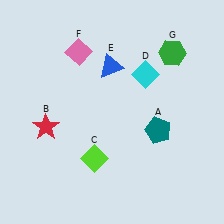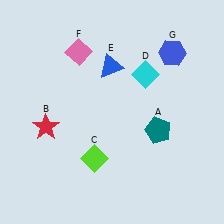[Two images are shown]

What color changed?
The hexagon (G) changed from green in Image 1 to blue in Image 2.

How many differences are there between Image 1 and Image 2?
There is 1 difference between the two images.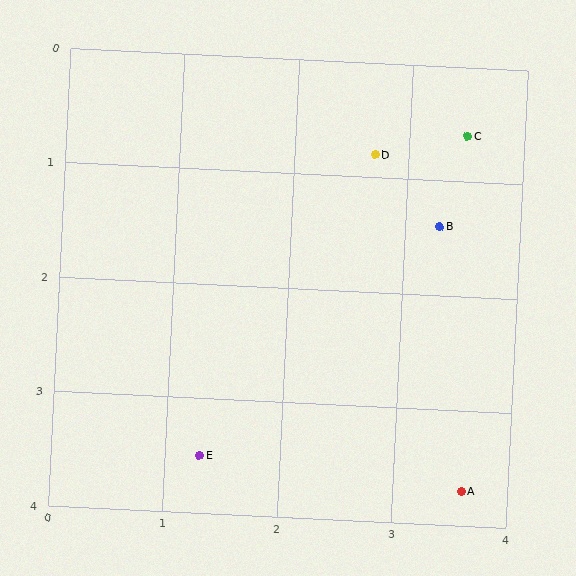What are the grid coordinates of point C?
Point C is at approximately (3.5, 0.6).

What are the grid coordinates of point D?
Point D is at approximately (2.7, 0.8).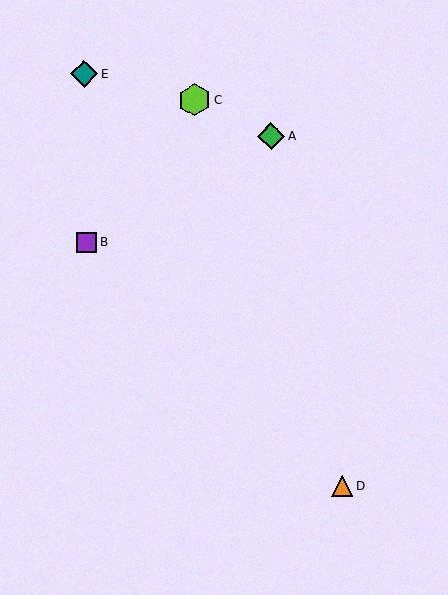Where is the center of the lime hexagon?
The center of the lime hexagon is at (195, 100).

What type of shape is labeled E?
Shape E is a teal diamond.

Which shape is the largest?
The lime hexagon (labeled C) is the largest.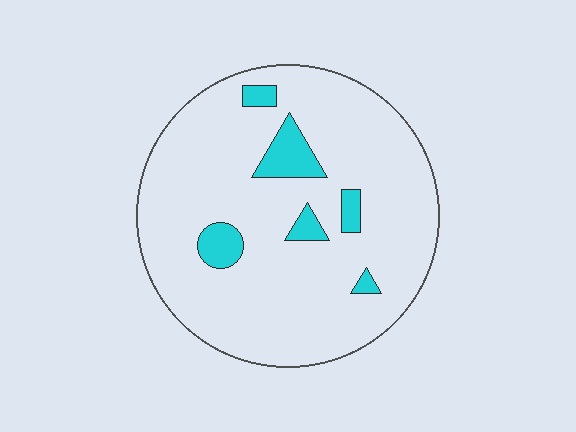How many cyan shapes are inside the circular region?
6.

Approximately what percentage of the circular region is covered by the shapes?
Approximately 10%.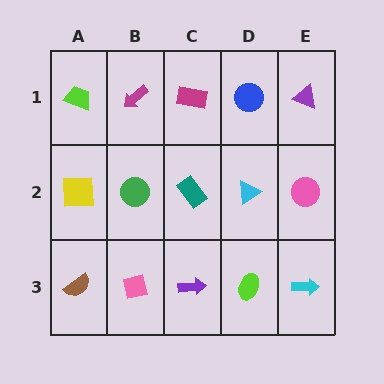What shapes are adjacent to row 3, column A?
A yellow square (row 2, column A), a pink square (row 3, column B).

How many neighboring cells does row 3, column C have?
3.